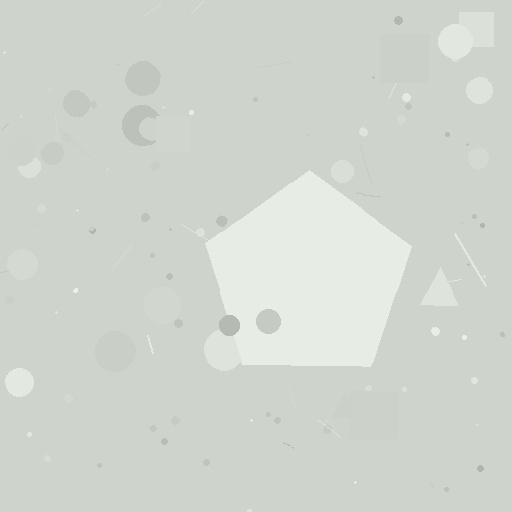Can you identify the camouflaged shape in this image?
The camouflaged shape is a pentagon.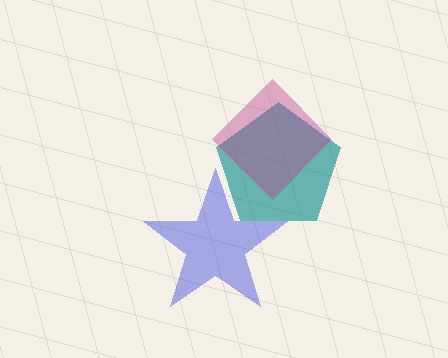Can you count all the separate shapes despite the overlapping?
Yes, there are 3 separate shapes.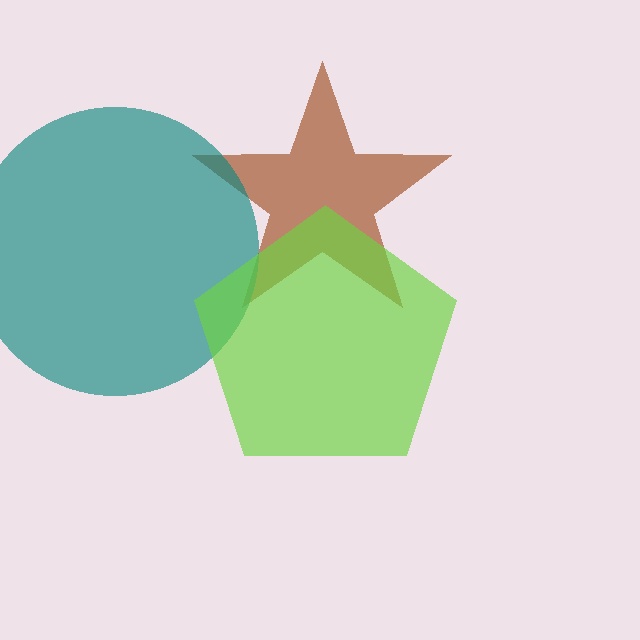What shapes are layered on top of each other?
The layered shapes are: a brown star, a teal circle, a lime pentagon.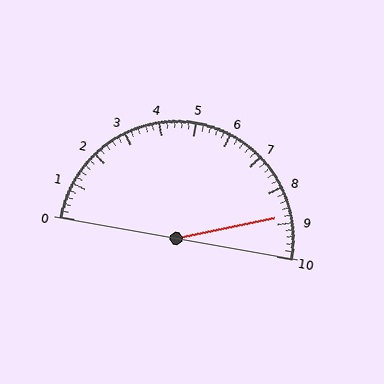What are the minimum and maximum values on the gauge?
The gauge ranges from 0 to 10.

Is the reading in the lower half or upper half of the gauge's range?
The reading is in the upper half of the range (0 to 10).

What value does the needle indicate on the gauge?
The needle indicates approximately 8.8.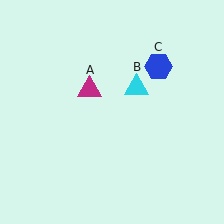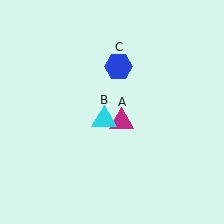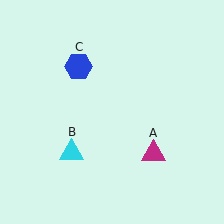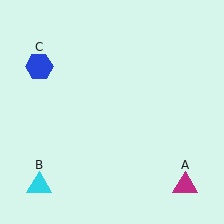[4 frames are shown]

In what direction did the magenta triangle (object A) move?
The magenta triangle (object A) moved down and to the right.